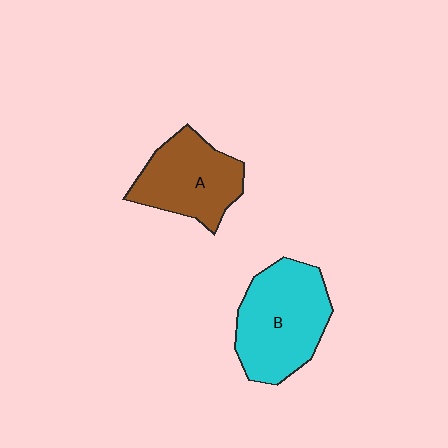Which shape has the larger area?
Shape B (cyan).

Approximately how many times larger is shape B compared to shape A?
Approximately 1.2 times.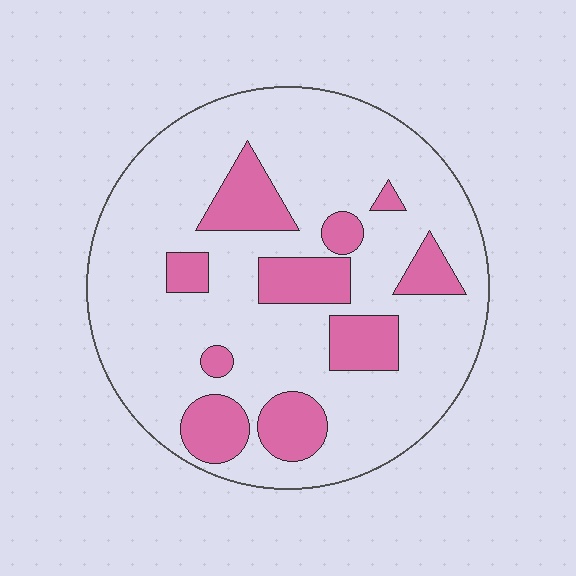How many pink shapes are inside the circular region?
10.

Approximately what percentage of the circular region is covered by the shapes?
Approximately 20%.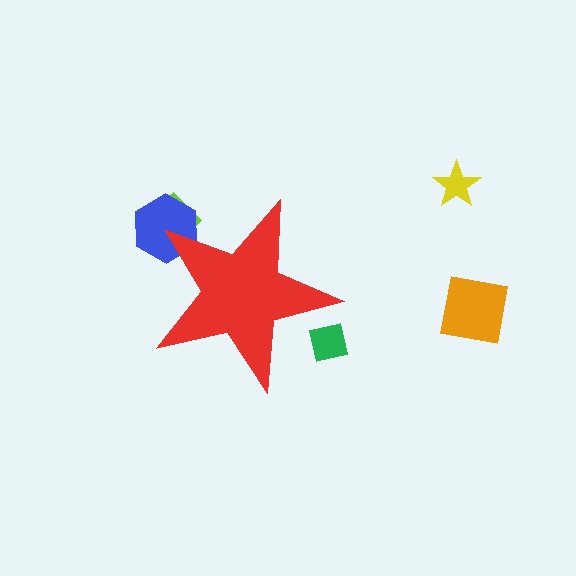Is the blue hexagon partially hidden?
Yes, the blue hexagon is partially hidden behind the red star.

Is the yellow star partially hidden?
No, the yellow star is fully visible.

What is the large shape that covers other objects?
A red star.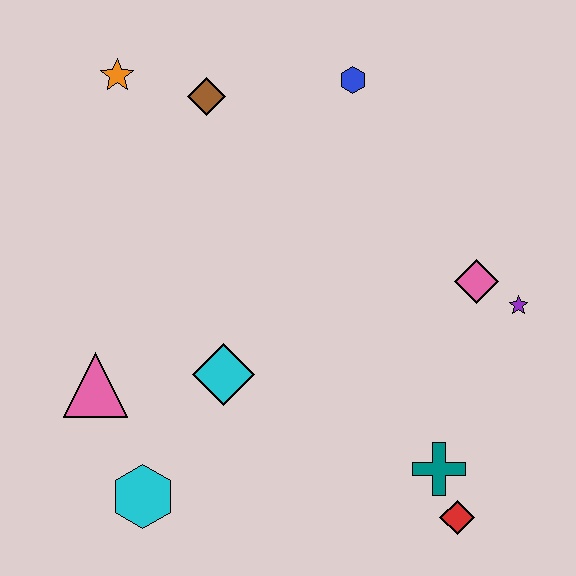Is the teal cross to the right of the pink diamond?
No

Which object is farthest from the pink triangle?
The purple star is farthest from the pink triangle.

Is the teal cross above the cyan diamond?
No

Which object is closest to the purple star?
The pink diamond is closest to the purple star.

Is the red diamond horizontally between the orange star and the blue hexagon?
No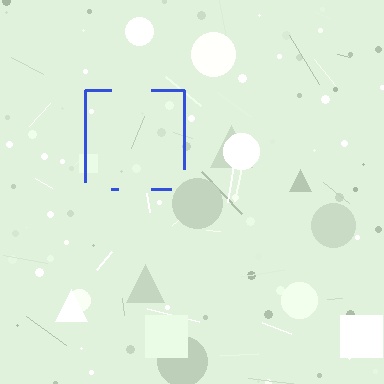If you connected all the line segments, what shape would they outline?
They would outline a square.